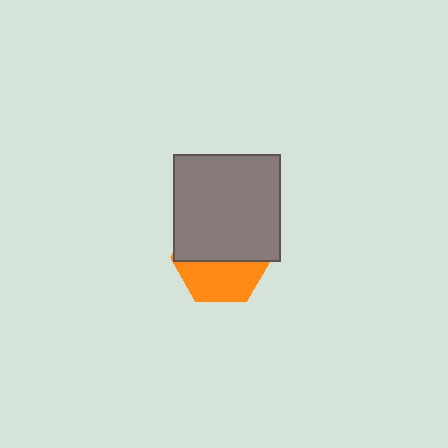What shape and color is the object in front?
The object in front is a gray square.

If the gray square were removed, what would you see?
You would see the complete orange hexagon.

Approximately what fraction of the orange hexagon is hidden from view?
Roughly 56% of the orange hexagon is hidden behind the gray square.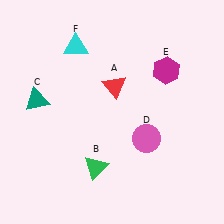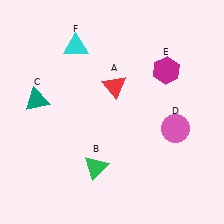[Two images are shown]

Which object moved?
The pink circle (D) moved right.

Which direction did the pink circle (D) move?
The pink circle (D) moved right.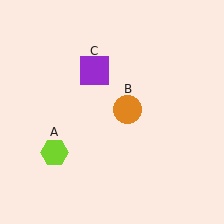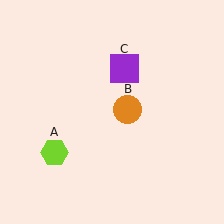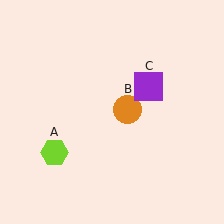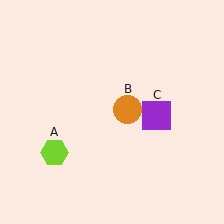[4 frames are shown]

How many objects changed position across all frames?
1 object changed position: purple square (object C).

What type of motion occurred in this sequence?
The purple square (object C) rotated clockwise around the center of the scene.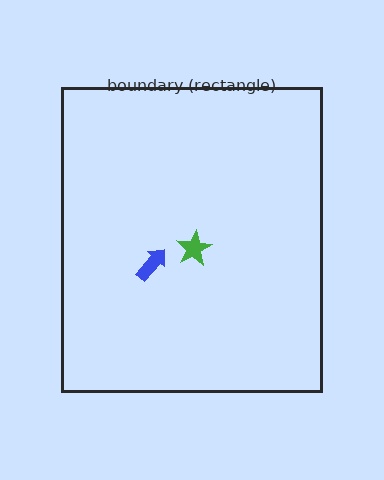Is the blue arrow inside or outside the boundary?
Inside.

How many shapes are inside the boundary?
2 inside, 0 outside.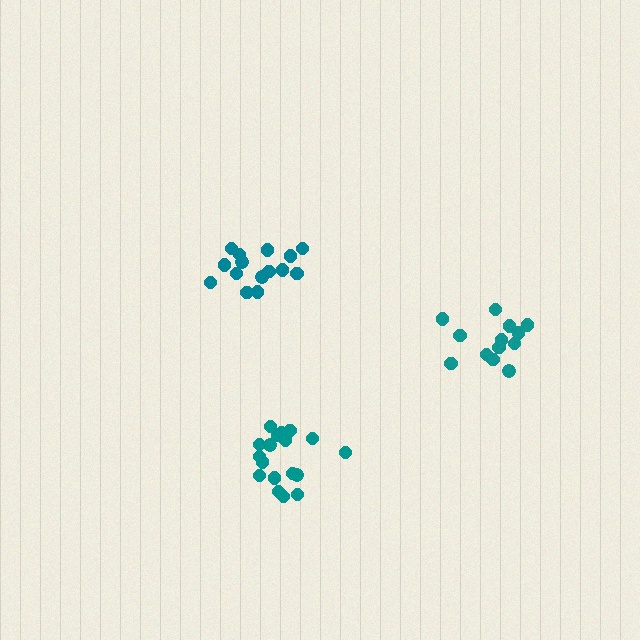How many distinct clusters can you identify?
There are 3 distinct clusters.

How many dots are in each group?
Group 1: 15 dots, Group 2: 18 dots, Group 3: 13 dots (46 total).